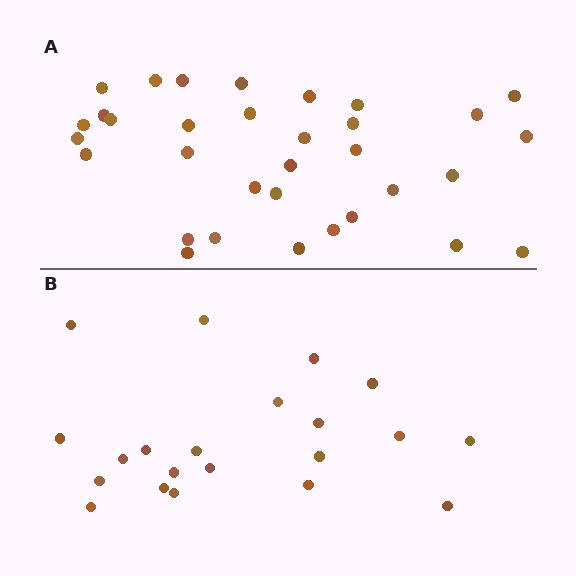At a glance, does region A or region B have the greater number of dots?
Region A (the top region) has more dots.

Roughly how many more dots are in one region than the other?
Region A has roughly 12 or so more dots than region B.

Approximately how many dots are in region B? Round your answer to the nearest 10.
About 20 dots. (The exact count is 21, which rounds to 20.)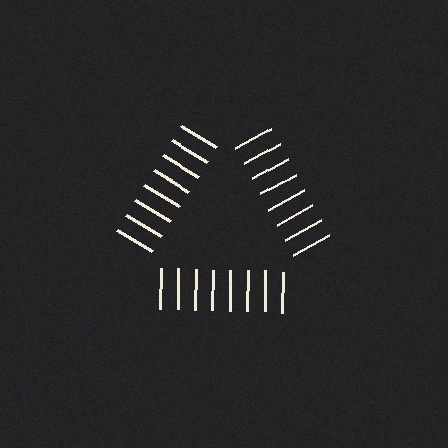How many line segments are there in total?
24 — 8 along each of the 3 edges.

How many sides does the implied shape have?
3 sides — the line-ends trace a triangle.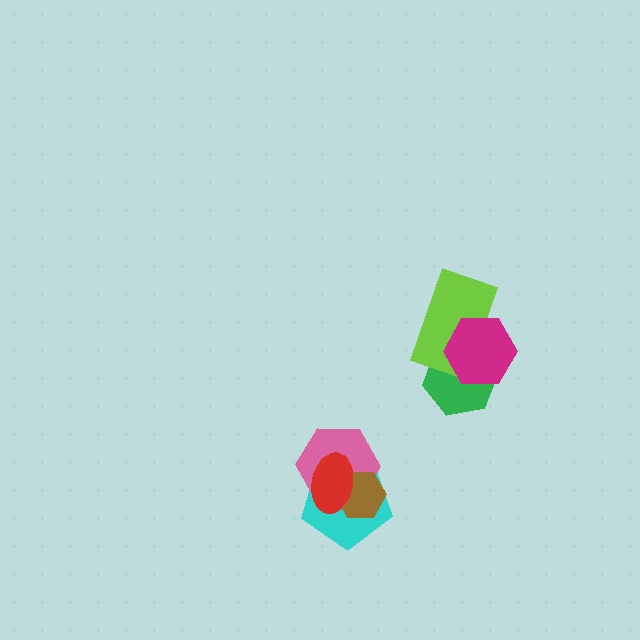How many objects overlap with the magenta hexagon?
2 objects overlap with the magenta hexagon.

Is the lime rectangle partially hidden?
Yes, it is partially covered by another shape.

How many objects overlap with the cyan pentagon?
3 objects overlap with the cyan pentagon.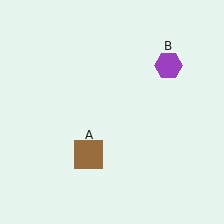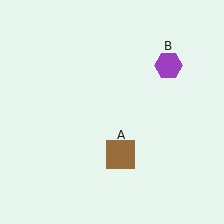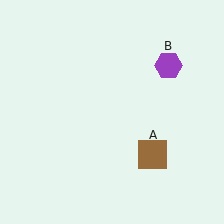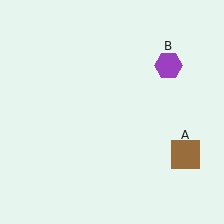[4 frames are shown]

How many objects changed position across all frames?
1 object changed position: brown square (object A).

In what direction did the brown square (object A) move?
The brown square (object A) moved right.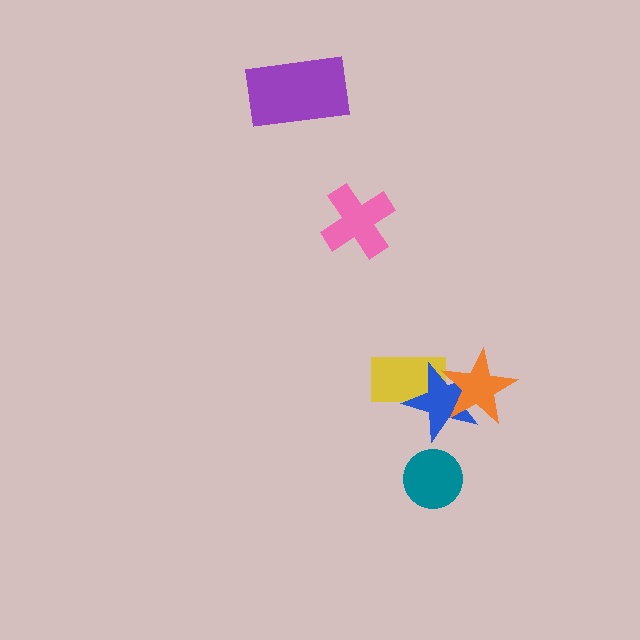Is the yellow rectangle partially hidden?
Yes, it is partially covered by another shape.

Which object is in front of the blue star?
The orange star is in front of the blue star.